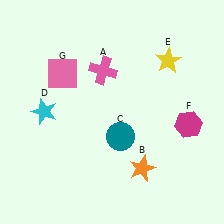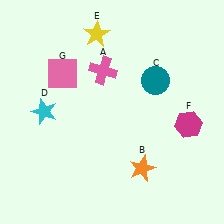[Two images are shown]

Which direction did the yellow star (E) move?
The yellow star (E) moved left.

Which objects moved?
The objects that moved are: the teal circle (C), the yellow star (E).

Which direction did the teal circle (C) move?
The teal circle (C) moved up.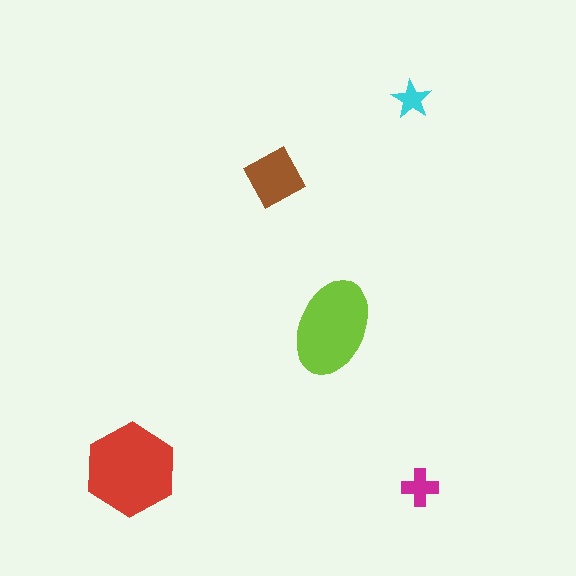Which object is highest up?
The cyan star is topmost.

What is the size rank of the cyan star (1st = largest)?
5th.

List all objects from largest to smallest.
The red hexagon, the lime ellipse, the brown diamond, the magenta cross, the cyan star.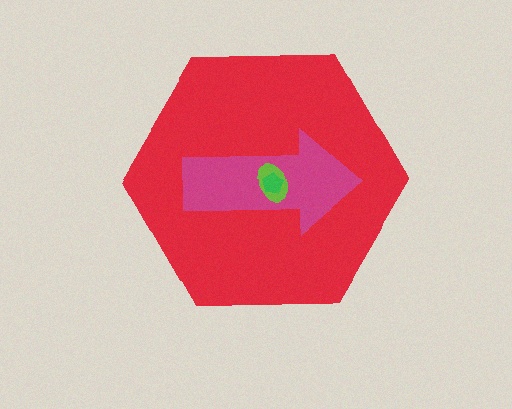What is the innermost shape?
The green pentagon.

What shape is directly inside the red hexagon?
The magenta arrow.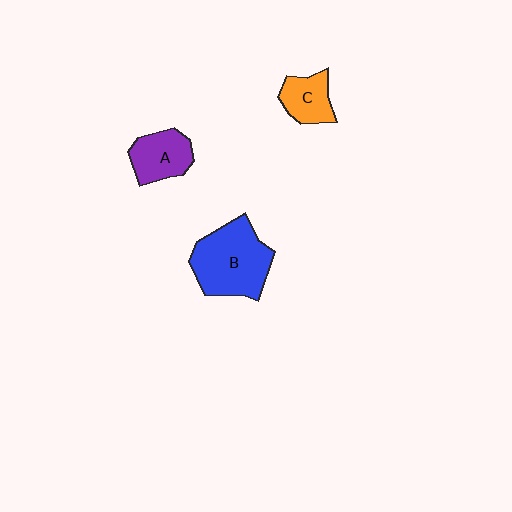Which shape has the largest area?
Shape B (blue).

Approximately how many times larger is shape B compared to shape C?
Approximately 2.1 times.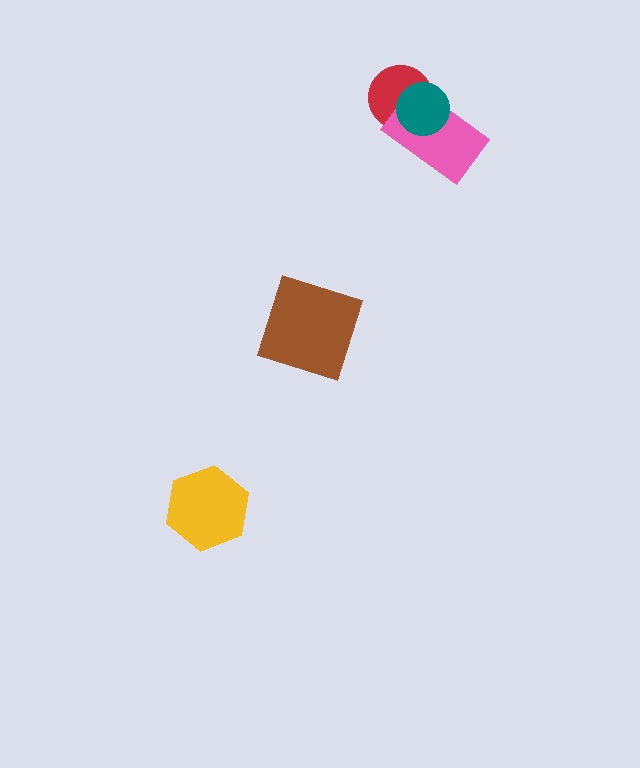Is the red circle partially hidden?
Yes, it is partially covered by another shape.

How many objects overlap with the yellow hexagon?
0 objects overlap with the yellow hexagon.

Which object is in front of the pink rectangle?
The teal circle is in front of the pink rectangle.